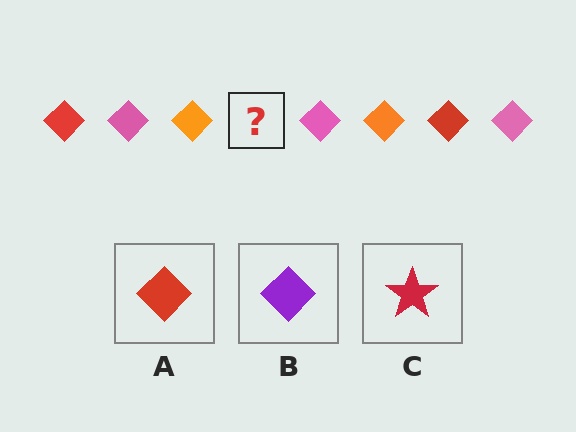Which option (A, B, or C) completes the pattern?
A.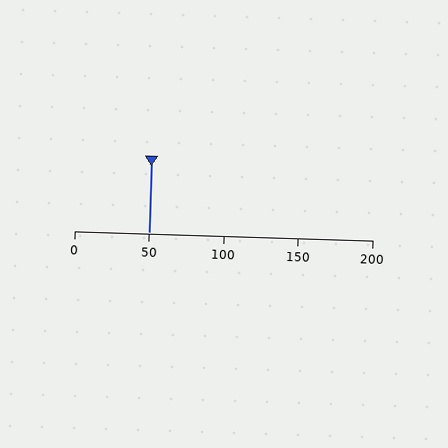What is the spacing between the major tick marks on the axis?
The major ticks are spaced 50 apart.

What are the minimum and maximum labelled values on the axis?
The axis runs from 0 to 200.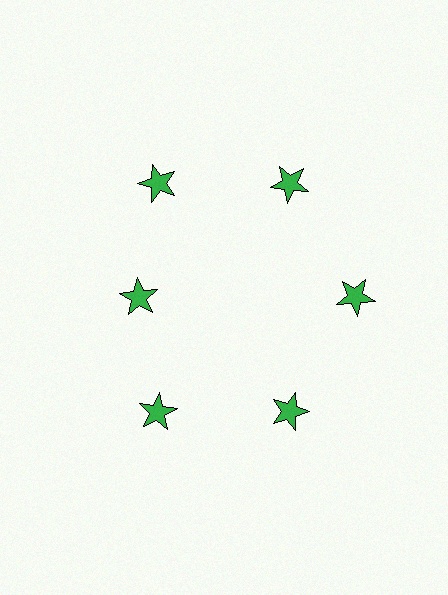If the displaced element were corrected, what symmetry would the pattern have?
It would have 6-fold rotational symmetry — the pattern would map onto itself every 60 degrees.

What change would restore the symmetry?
The symmetry would be restored by moving it outward, back onto the ring so that all 6 stars sit at equal angles and equal distance from the center.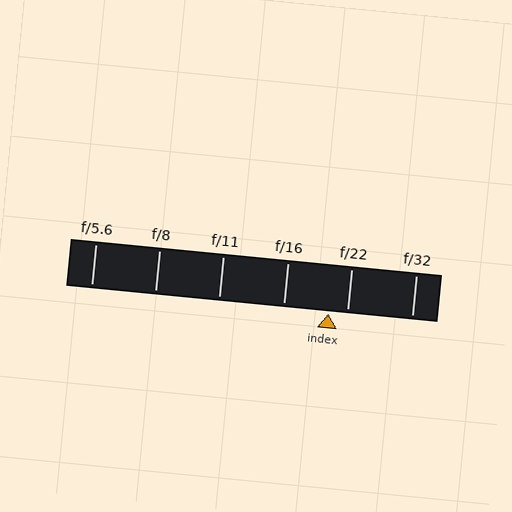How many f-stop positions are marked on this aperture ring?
There are 6 f-stop positions marked.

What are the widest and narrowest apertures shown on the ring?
The widest aperture shown is f/5.6 and the narrowest is f/32.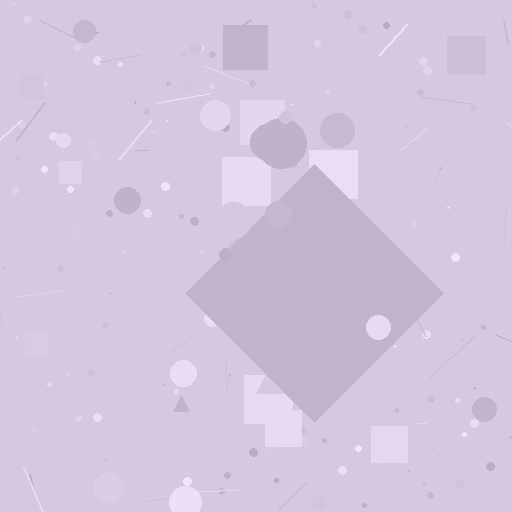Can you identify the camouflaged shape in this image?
The camouflaged shape is a diamond.